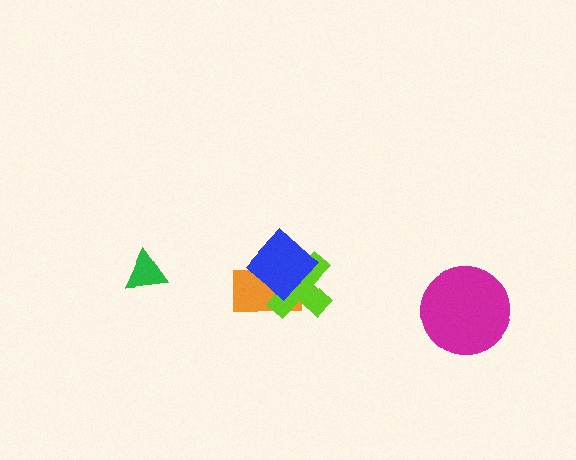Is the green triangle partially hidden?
No, no other shape covers it.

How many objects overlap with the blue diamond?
2 objects overlap with the blue diamond.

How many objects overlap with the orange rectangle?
2 objects overlap with the orange rectangle.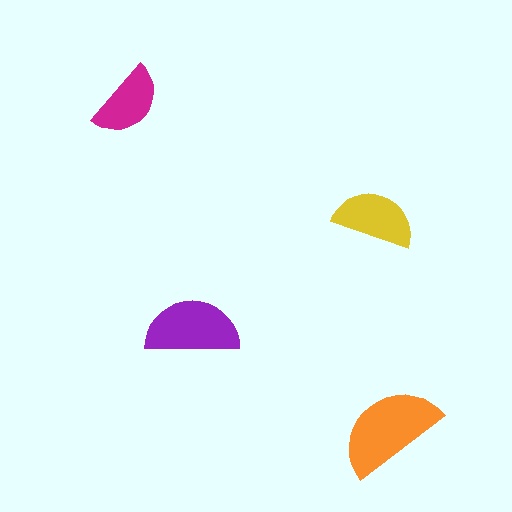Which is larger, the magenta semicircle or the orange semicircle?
The orange one.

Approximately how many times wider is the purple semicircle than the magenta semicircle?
About 1.5 times wider.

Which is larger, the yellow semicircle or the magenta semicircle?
The yellow one.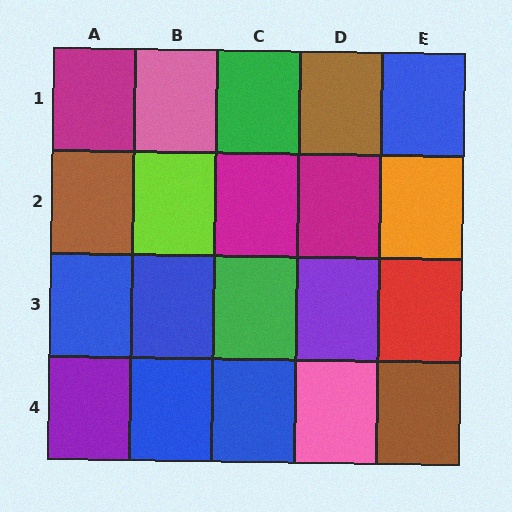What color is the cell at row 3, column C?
Green.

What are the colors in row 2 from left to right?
Brown, lime, magenta, magenta, orange.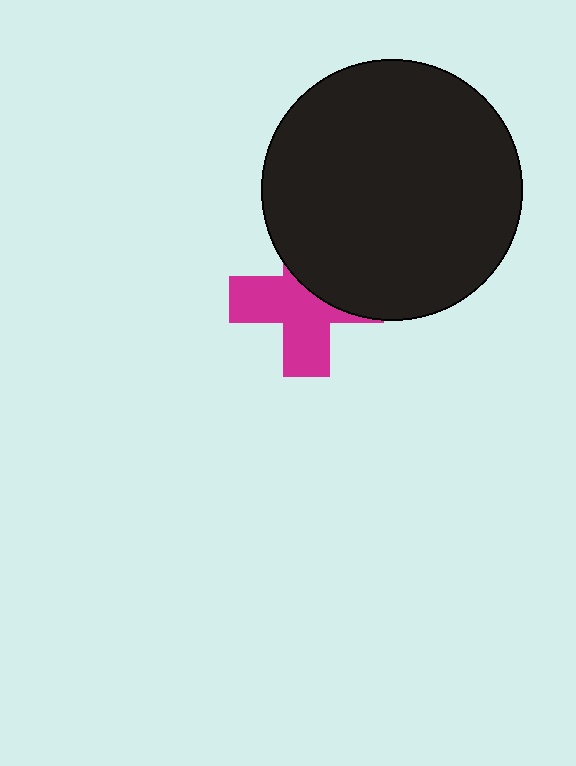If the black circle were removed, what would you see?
You would see the complete magenta cross.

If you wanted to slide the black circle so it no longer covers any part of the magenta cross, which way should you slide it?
Slide it up — that is the most direct way to separate the two shapes.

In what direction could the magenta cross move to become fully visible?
The magenta cross could move down. That would shift it out from behind the black circle entirely.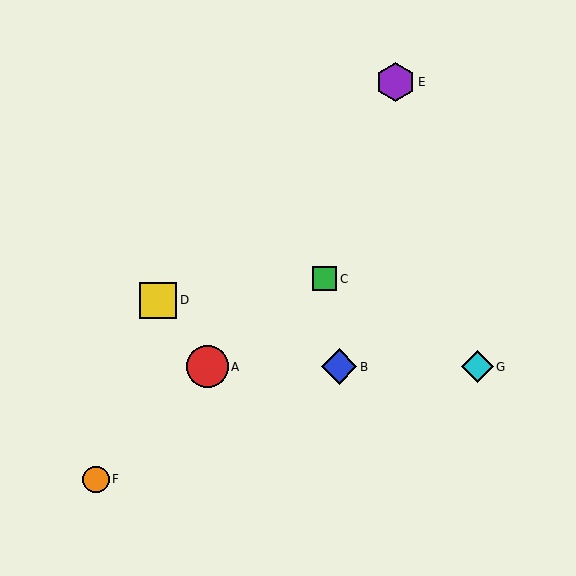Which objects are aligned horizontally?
Objects A, B, G are aligned horizontally.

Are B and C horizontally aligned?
No, B is at y≈367 and C is at y≈279.